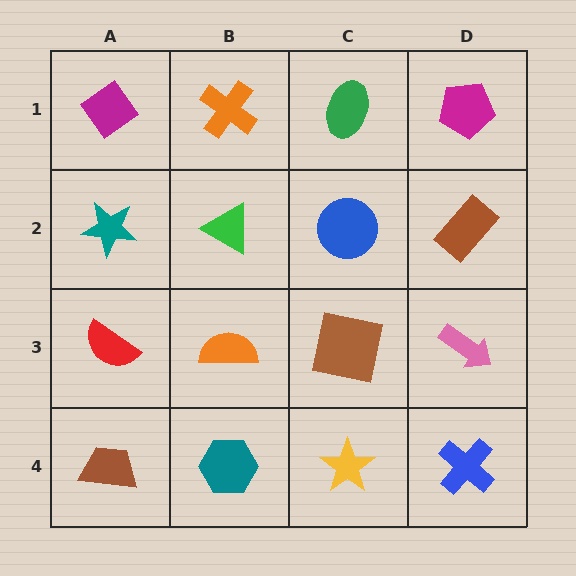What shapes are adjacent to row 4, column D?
A pink arrow (row 3, column D), a yellow star (row 4, column C).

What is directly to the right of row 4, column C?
A blue cross.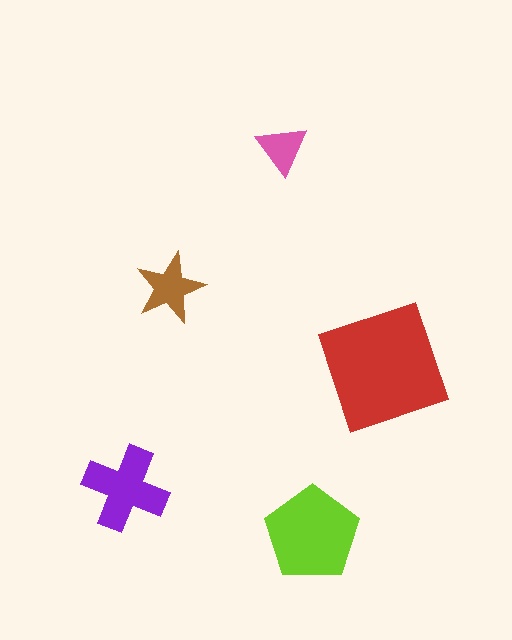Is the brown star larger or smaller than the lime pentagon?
Smaller.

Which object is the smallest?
The pink triangle.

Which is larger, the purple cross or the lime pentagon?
The lime pentagon.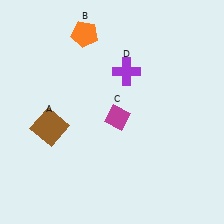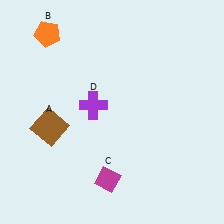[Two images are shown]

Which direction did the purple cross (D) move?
The purple cross (D) moved left.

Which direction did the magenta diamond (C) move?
The magenta diamond (C) moved down.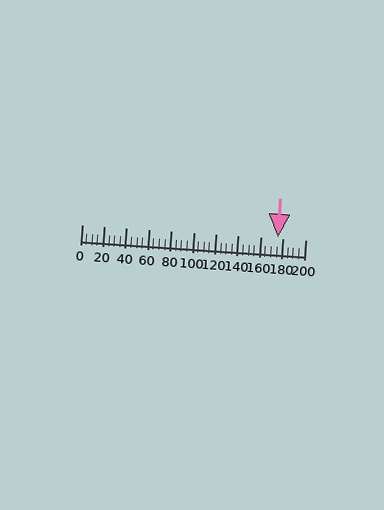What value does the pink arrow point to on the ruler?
The pink arrow points to approximately 175.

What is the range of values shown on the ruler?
The ruler shows values from 0 to 200.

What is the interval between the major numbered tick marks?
The major tick marks are spaced 20 units apart.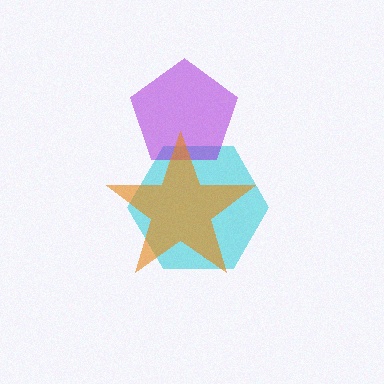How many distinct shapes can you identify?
There are 3 distinct shapes: a cyan hexagon, a purple pentagon, an orange star.